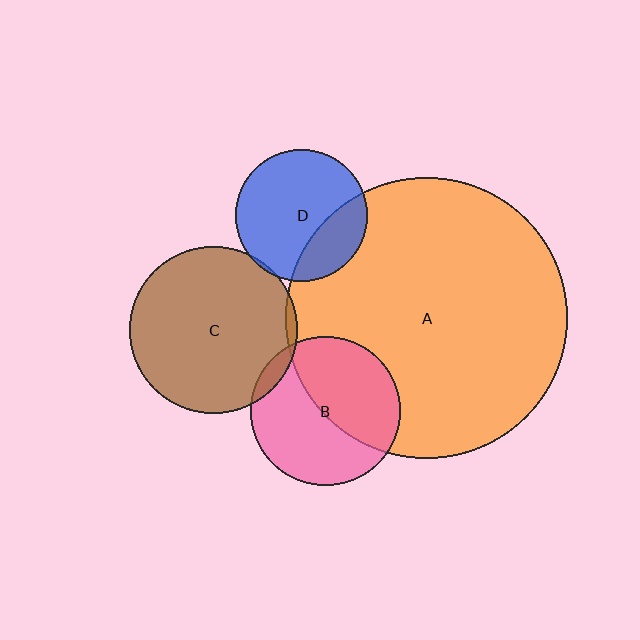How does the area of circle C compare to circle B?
Approximately 1.3 times.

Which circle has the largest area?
Circle A (orange).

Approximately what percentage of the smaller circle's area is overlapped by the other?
Approximately 25%.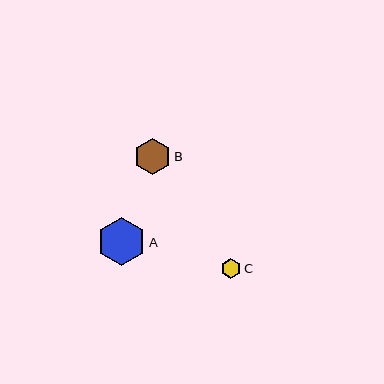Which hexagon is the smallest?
Hexagon C is the smallest with a size of approximately 20 pixels.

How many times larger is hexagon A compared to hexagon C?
Hexagon A is approximately 2.4 times the size of hexagon C.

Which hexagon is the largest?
Hexagon A is the largest with a size of approximately 49 pixels.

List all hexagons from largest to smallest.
From largest to smallest: A, B, C.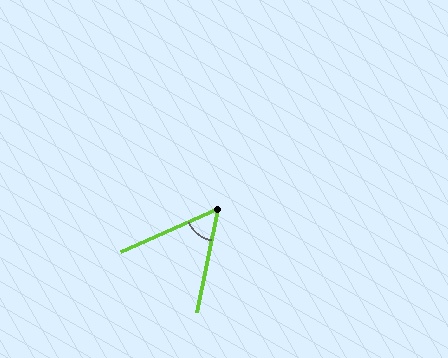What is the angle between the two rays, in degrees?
Approximately 55 degrees.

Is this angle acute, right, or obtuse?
It is acute.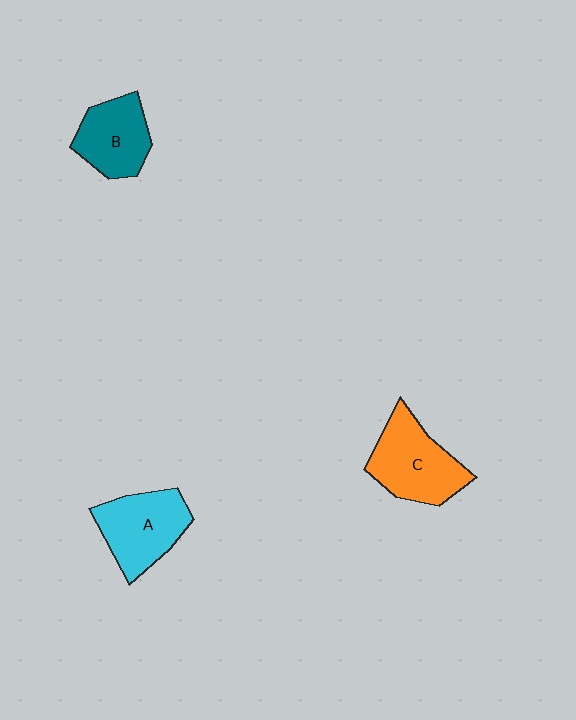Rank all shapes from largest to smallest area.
From largest to smallest: C (orange), A (cyan), B (teal).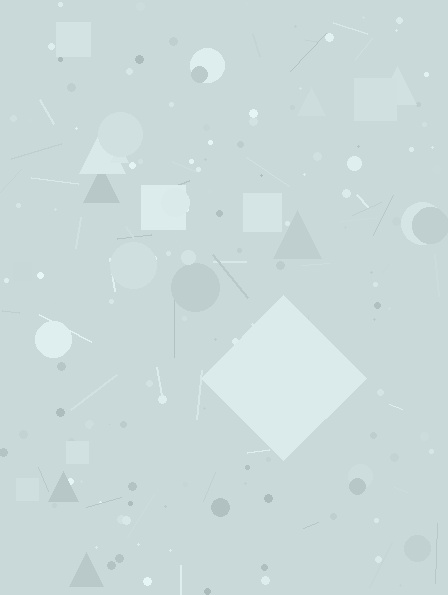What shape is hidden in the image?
A diamond is hidden in the image.